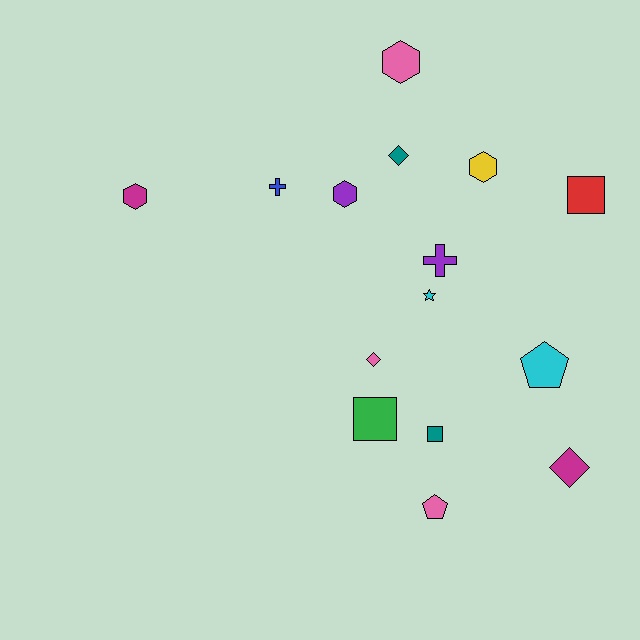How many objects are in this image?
There are 15 objects.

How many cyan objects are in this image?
There are 2 cyan objects.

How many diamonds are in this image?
There are 3 diamonds.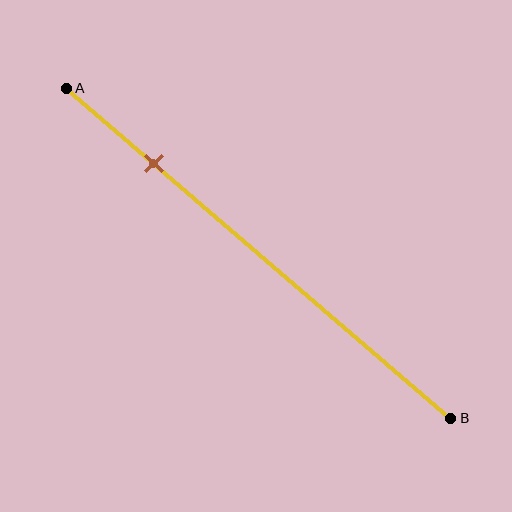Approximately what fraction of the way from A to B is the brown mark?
The brown mark is approximately 25% of the way from A to B.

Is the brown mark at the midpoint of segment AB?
No, the mark is at about 25% from A, not at the 50% midpoint.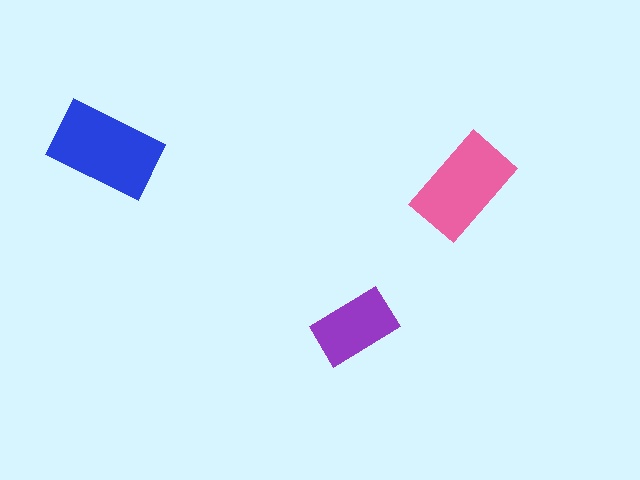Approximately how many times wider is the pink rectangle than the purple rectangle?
About 1.5 times wider.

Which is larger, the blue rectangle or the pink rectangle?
The blue one.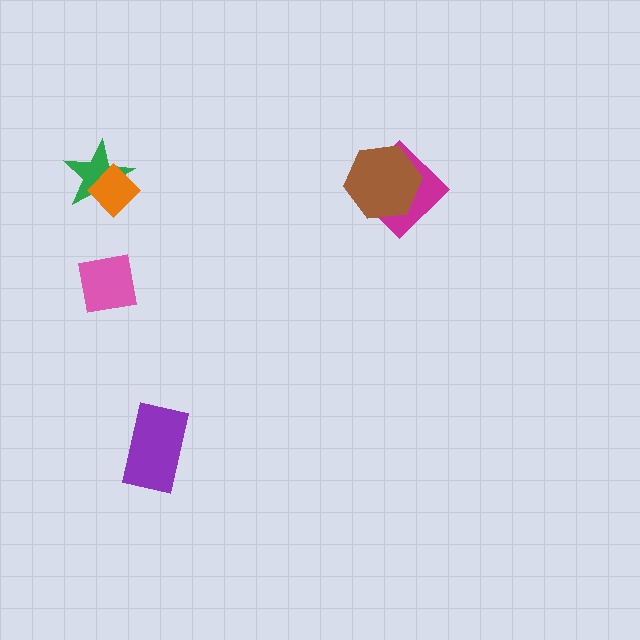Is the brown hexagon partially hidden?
No, no other shape covers it.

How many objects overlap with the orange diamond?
1 object overlaps with the orange diamond.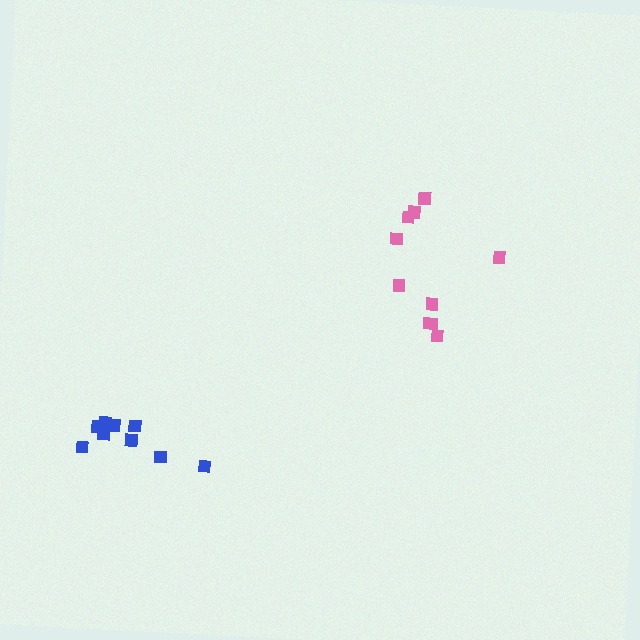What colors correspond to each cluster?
The clusters are colored: pink, blue.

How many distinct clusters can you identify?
There are 2 distinct clusters.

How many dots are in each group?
Group 1: 10 dots, Group 2: 9 dots (19 total).